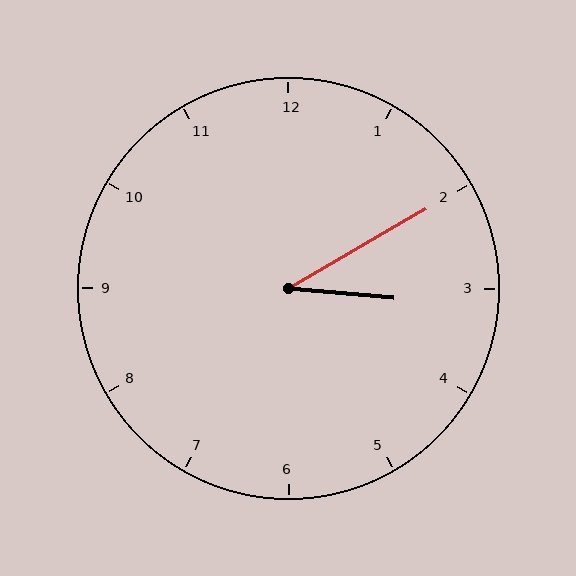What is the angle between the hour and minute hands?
Approximately 35 degrees.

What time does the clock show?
3:10.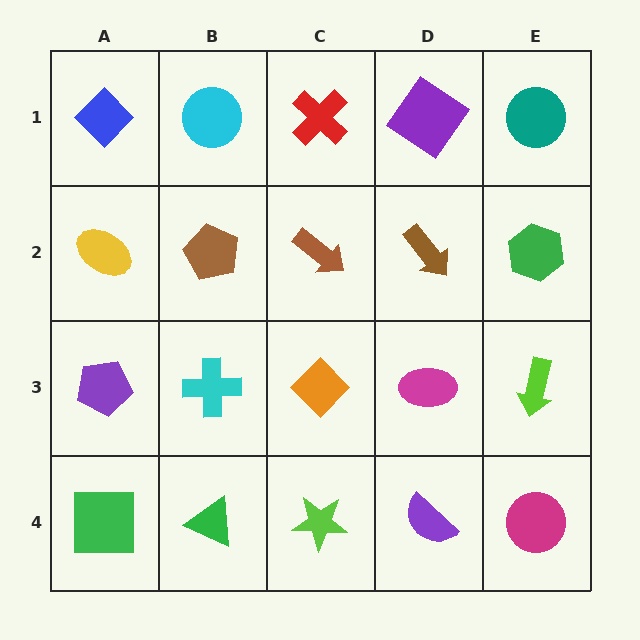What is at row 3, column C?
An orange diamond.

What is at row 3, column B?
A cyan cross.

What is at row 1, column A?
A blue diamond.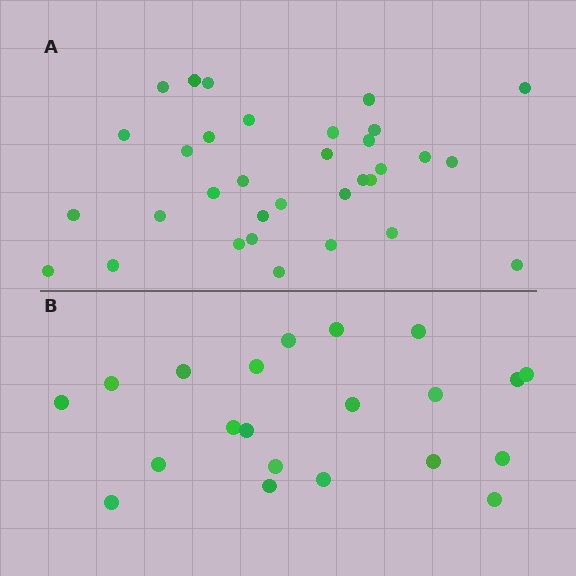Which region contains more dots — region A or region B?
Region A (the top region) has more dots.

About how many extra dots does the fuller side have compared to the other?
Region A has roughly 12 or so more dots than region B.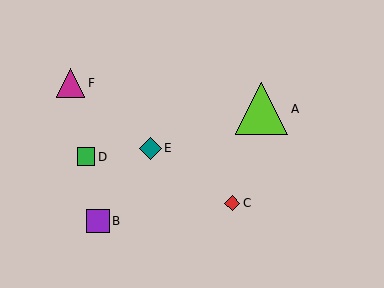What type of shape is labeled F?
Shape F is a magenta triangle.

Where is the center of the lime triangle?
The center of the lime triangle is at (261, 109).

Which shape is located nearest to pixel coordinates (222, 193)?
The red diamond (labeled C) at (232, 203) is nearest to that location.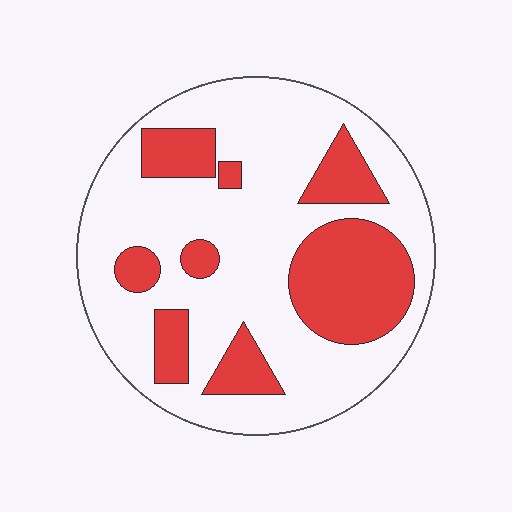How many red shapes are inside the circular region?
8.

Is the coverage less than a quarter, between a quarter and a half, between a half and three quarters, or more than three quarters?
Between a quarter and a half.